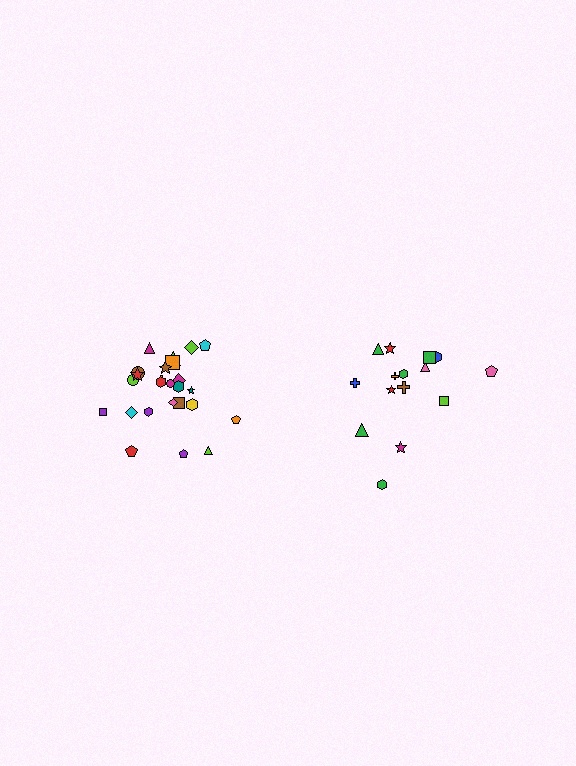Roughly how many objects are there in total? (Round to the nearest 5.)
Roughly 40 objects in total.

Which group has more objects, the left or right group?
The left group.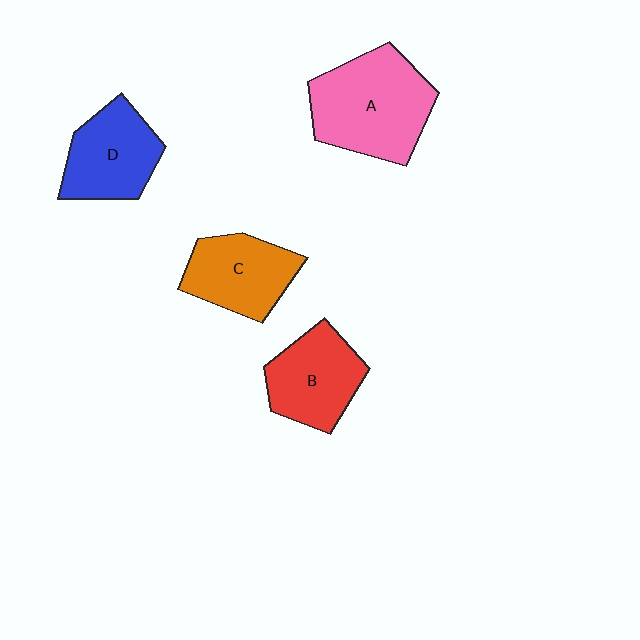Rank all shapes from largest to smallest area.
From largest to smallest: A (pink), D (blue), B (red), C (orange).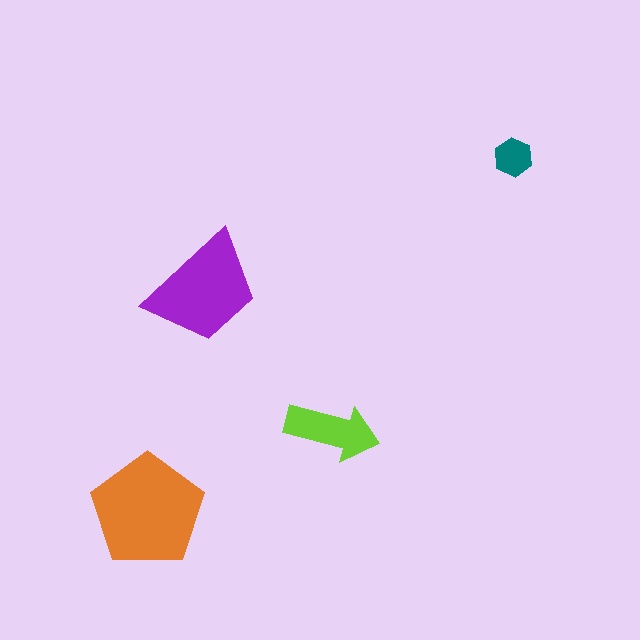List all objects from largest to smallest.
The orange pentagon, the purple trapezoid, the lime arrow, the teal hexagon.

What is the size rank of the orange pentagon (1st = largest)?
1st.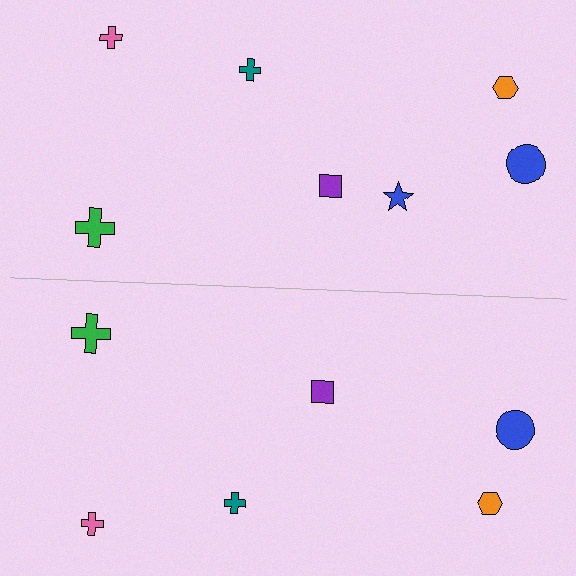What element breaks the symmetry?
A blue star is missing from the bottom side.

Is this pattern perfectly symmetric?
No, the pattern is not perfectly symmetric. A blue star is missing from the bottom side.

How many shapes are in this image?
There are 13 shapes in this image.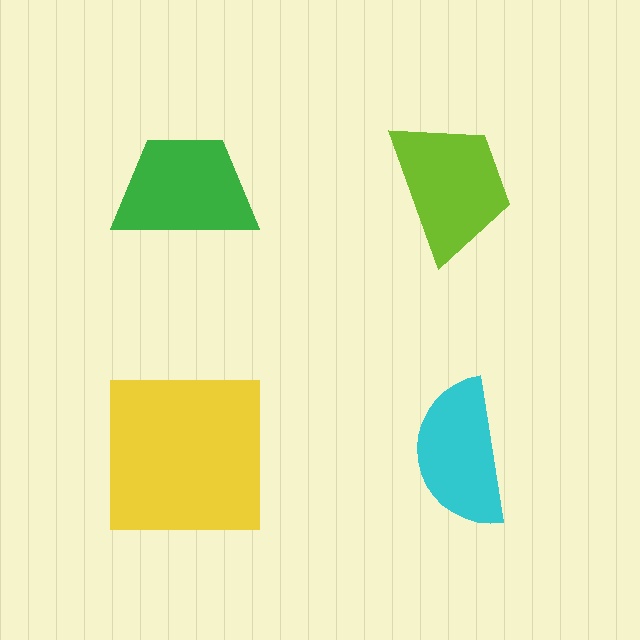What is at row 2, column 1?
A yellow square.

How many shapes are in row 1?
2 shapes.